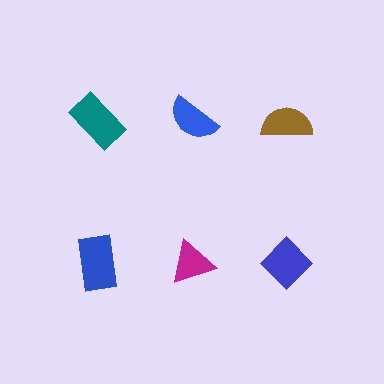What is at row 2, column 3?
A blue diamond.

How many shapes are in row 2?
3 shapes.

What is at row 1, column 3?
A brown semicircle.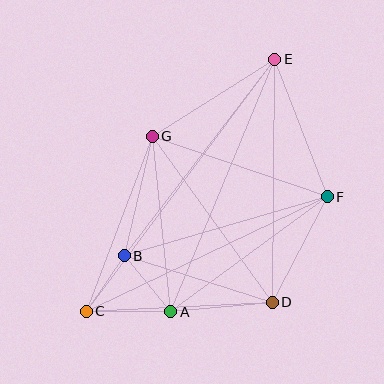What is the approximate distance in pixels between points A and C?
The distance between A and C is approximately 85 pixels.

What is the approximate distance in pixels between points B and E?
The distance between B and E is approximately 248 pixels.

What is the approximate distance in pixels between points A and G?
The distance between A and G is approximately 176 pixels.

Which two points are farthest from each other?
Points C and E are farthest from each other.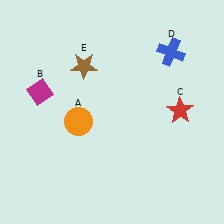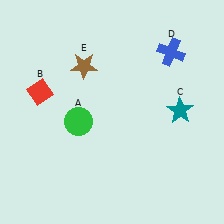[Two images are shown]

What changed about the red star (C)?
In Image 1, C is red. In Image 2, it changed to teal.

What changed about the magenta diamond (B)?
In Image 1, B is magenta. In Image 2, it changed to red.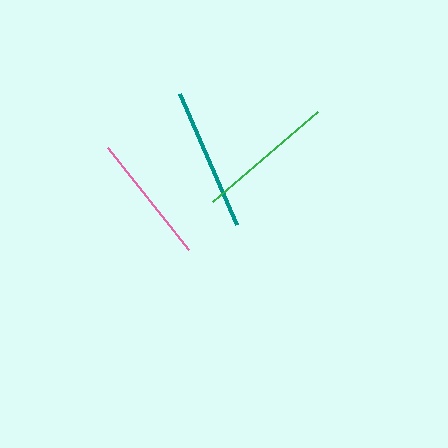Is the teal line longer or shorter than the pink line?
The teal line is longer than the pink line.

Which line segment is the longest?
The teal line is the longest at approximately 143 pixels.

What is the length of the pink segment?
The pink segment is approximately 130 pixels long.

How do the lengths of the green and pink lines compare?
The green and pink lines are approximately the same length.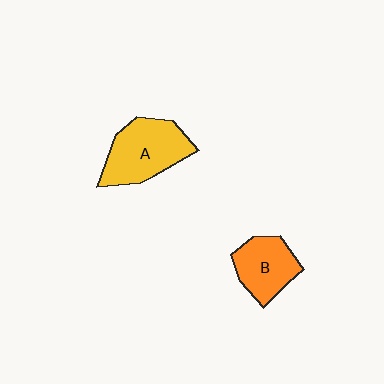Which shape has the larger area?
Shape A (yellow).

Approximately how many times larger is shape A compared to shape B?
Approximately 1.4 times.